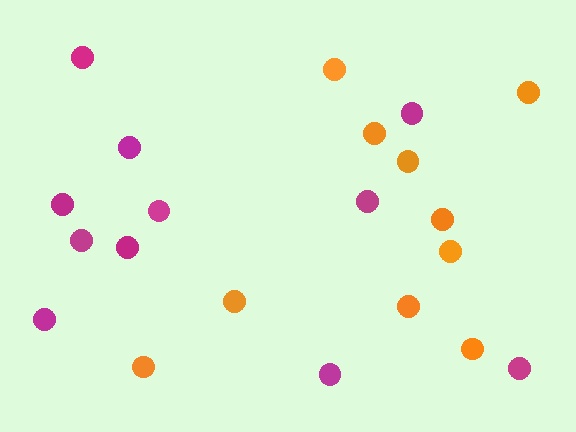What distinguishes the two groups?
There are 2 groups: one group of magenta circles (11) and one group of orange circles (10).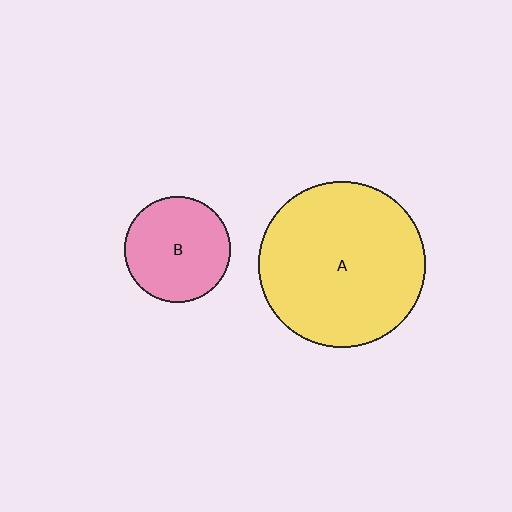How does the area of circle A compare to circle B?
Approximately 2.5 times.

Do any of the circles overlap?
No, none of the circles overlap.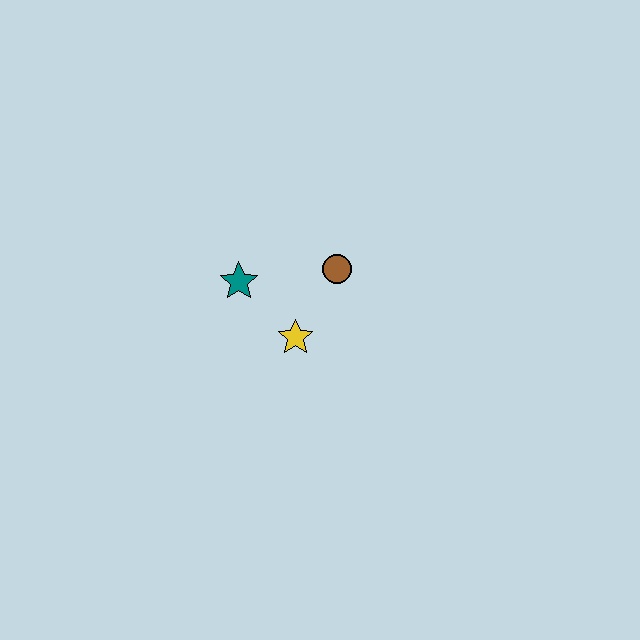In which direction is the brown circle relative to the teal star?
The brown circle is to the right of the teal star.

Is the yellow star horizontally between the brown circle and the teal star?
Yes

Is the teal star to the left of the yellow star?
Yes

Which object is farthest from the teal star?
The brown circle is farthest from the teal star.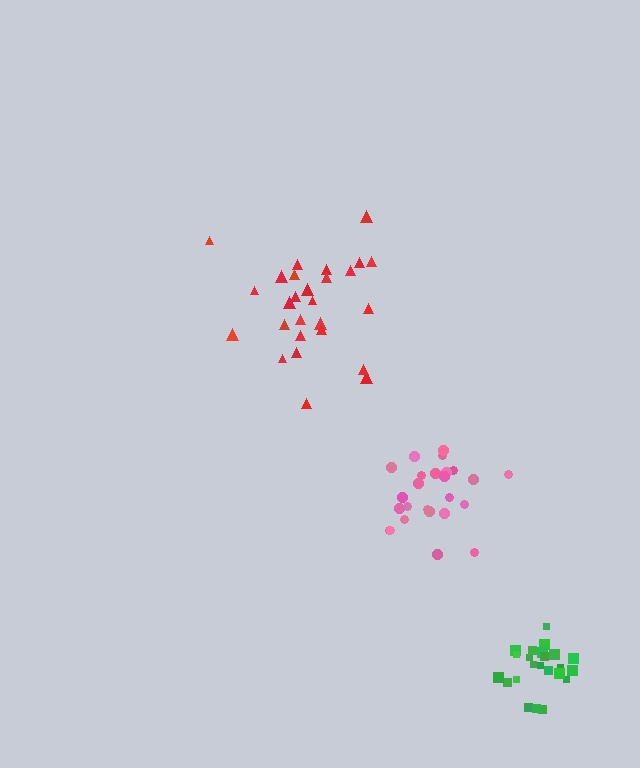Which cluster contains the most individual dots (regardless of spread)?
Red (27).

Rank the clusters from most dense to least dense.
green, pink, red.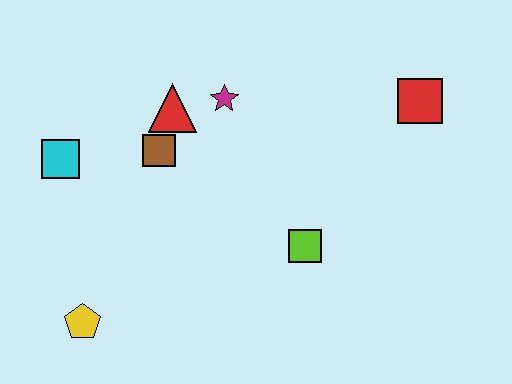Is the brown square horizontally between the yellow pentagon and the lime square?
Yes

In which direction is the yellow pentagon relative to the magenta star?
The yellow pentagon is below the magenta star.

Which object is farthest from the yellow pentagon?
The red square is farthest from the yellow pentagon.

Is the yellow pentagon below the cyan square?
Yes